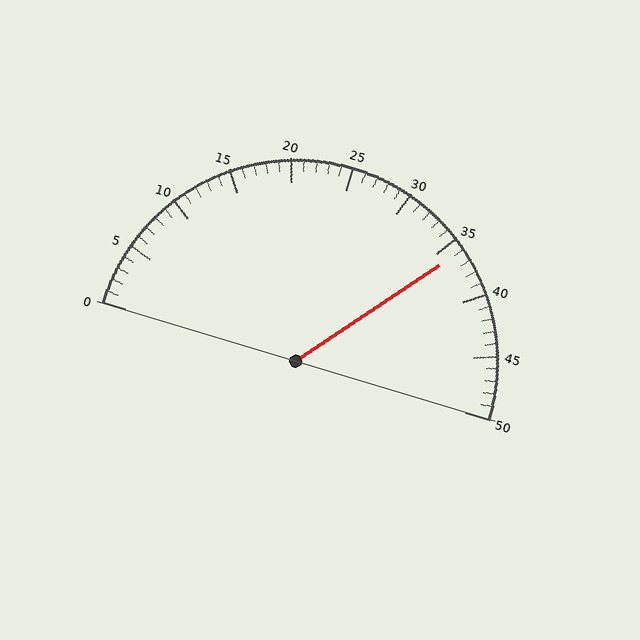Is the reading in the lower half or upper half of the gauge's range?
The reading is in the upper half of the range (0 to 50).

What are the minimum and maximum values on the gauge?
The gauge ranges from 0 to 50.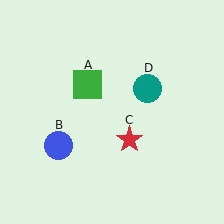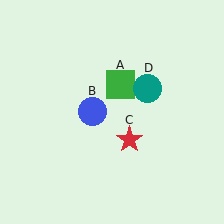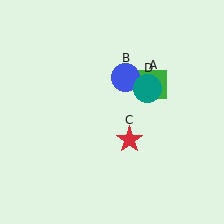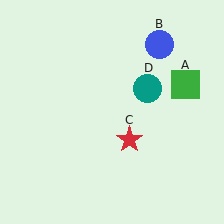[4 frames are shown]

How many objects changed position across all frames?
2 objects changed position: green square (object A), blue circle (object B).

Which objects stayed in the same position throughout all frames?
Red star (object C) and teal circle (object D) remained stationary.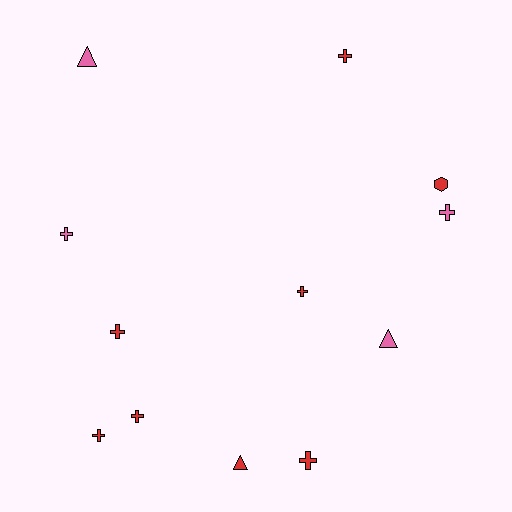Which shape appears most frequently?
Cross, with 8 objects.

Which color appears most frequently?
Red, with 8 objects.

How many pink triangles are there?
There are 2 pink triangles.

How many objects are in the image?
There are 12 objects.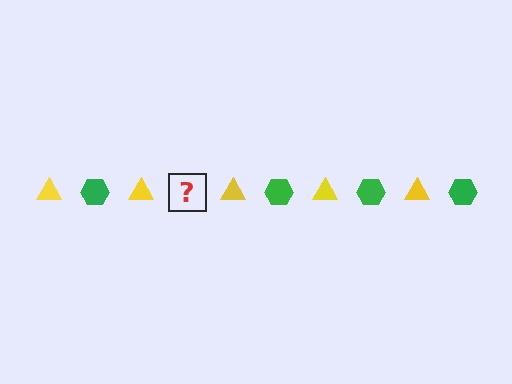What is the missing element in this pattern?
The missing element is a green hexagon.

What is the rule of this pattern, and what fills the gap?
The rule is that the pattern alternates between yellow triangle and green hexagon. The gap should be filled with a green hexagon.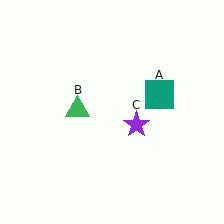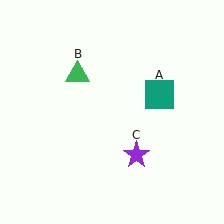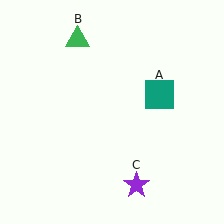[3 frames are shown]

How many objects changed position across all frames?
2 objects changed position: green triangle (object B), purple star (object C).